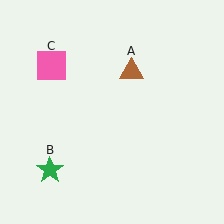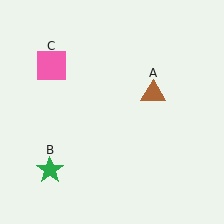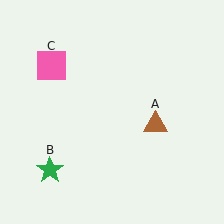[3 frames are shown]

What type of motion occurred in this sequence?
The brown triangle (object A) rotated clockwise around the center of the scene.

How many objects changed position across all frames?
1 object changed position: brown triangle (object A).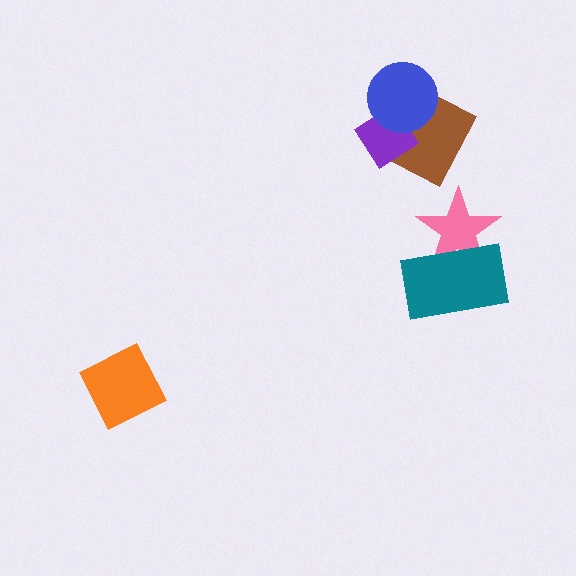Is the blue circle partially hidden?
No, no other shape covers it.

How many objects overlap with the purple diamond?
2 objects overlap with the purple diamond.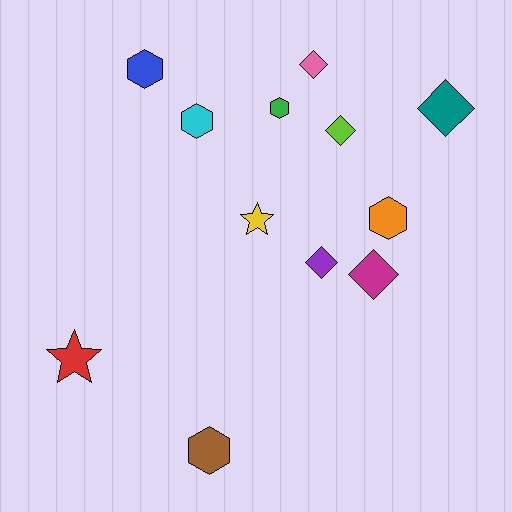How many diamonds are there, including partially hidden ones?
There are 5 diamonds.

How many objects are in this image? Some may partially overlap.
There are 12 objects.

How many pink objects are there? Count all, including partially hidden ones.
There is 1 pink object.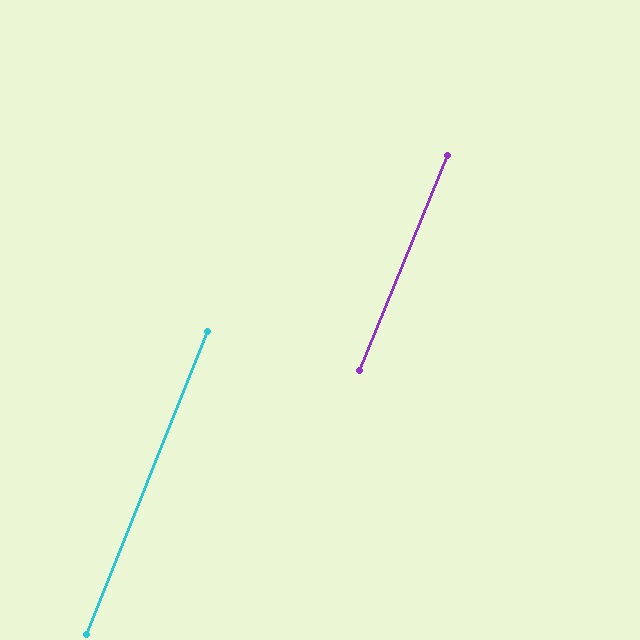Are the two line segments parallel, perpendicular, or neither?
Parallel — their directions differ by only 0.4°.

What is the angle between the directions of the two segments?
Approximately 0 degrees.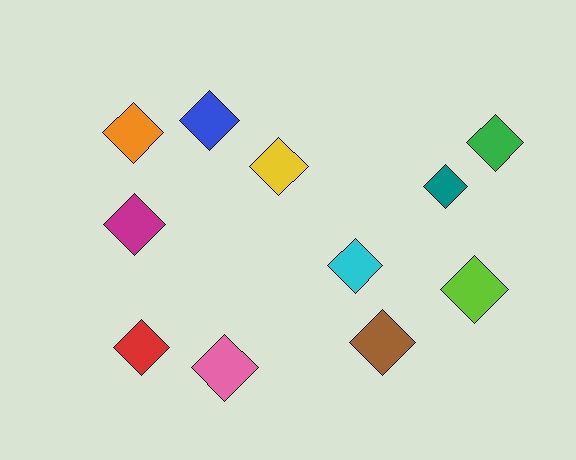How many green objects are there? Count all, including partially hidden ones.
There is 1 green object.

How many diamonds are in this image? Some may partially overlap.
There are 11 diamonds.